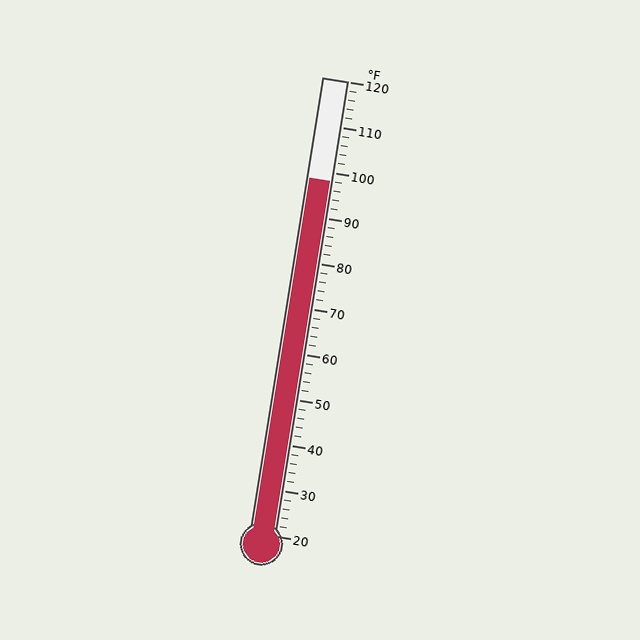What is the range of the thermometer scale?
The thermometer scale ranges from 20°F to 120°F.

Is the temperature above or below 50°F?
The temperature is above 50°F.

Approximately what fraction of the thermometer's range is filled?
The thermometer is filled to approximately 80% of its range.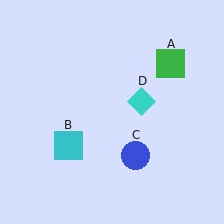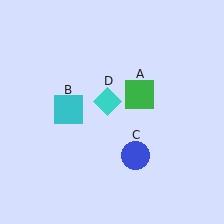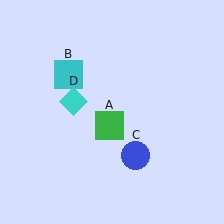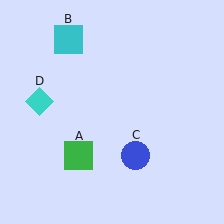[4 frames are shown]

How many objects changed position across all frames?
3 objects changed position: green square (object A), cyan square (object B), cyan diamond (object D).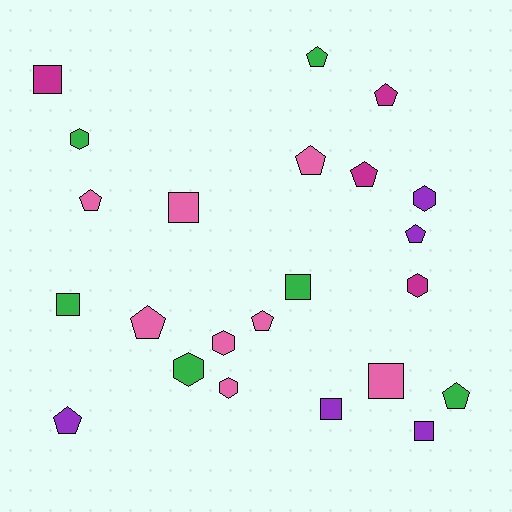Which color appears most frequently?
Pink, with 8 objects.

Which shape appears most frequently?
Pentagon, with 10 objects.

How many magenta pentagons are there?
There are 2 magenta pentagons.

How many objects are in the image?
There are 23 objects.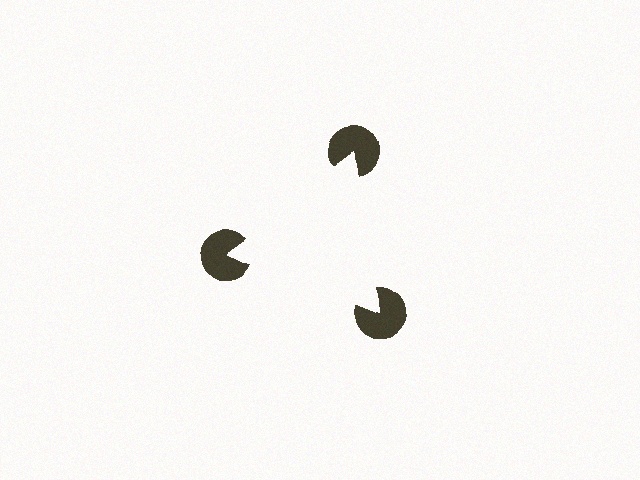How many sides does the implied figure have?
3 sides.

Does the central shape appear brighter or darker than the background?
It typically appears slightly brighter than the background, even though no actual brightness change is drawn.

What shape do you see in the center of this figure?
An illusory triangle — its edges are inferred from the aligned wedge cuts in the pac-man discs, not physically drawn.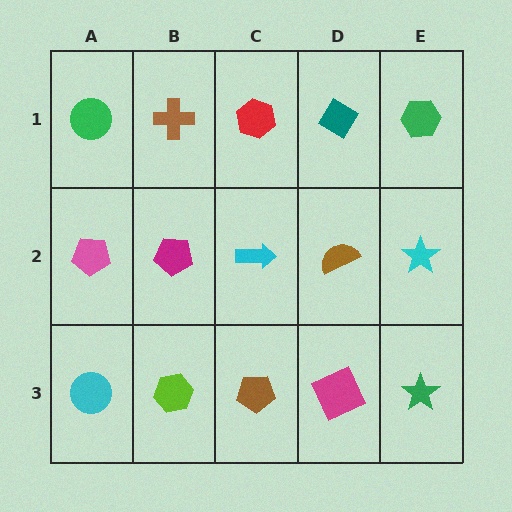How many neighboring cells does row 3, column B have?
3.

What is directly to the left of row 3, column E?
A magenta square.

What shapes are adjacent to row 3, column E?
A cyan star (row 2, column E), a magenta square (row 3, column D).